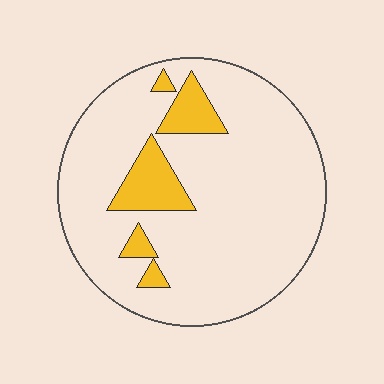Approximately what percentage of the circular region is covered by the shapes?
Approximately 15%.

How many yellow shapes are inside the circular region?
5.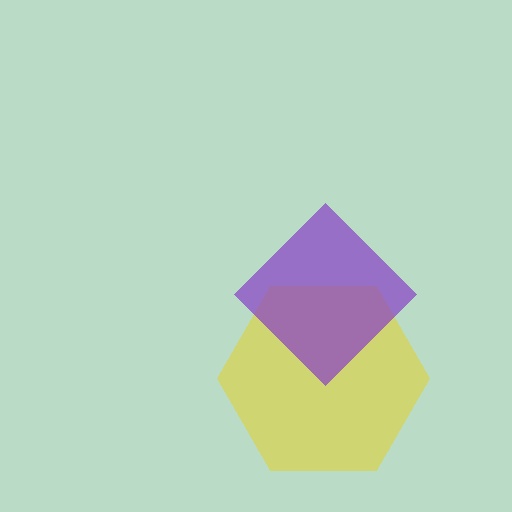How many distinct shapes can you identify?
There are 2 distinct shapes: a yellow hexagon, a purple diamond.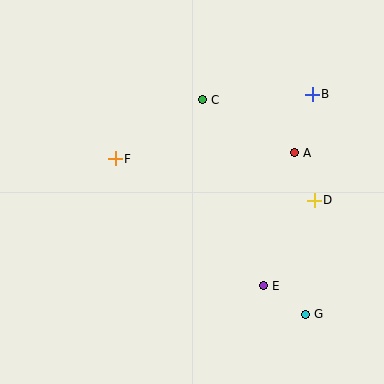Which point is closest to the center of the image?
Point F at (115, 159) is closest to the center.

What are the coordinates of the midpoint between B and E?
The midpoint between B and E is at (288, 190).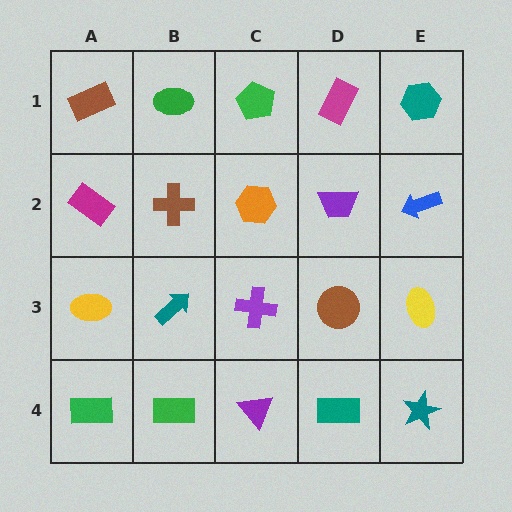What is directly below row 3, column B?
A green rectangle.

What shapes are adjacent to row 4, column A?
A yellow ellipse (row 3, column A), a green rectangle (row 4, column B).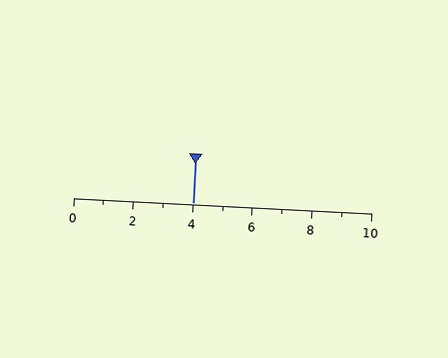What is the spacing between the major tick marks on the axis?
The major ticks are spaced 2 apart.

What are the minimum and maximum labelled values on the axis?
The axis runs from 0 to 10.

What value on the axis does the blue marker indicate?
The marker indicates approximately 4.